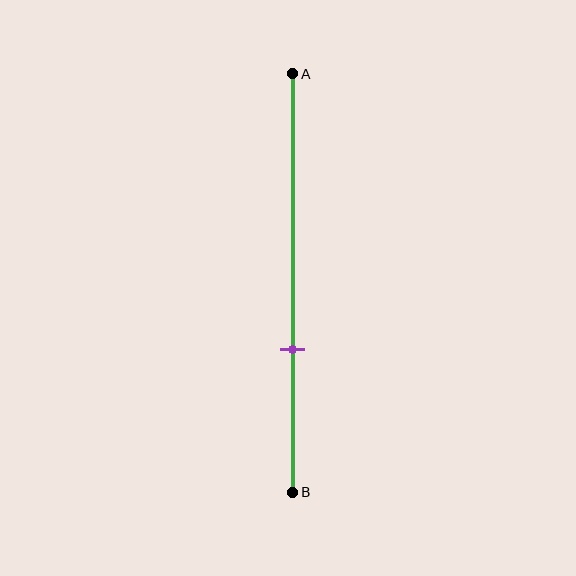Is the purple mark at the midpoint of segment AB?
No, the mark is at about 65% from A, not at the 50% midpoint.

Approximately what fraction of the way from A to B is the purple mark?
The purple mark is approximately 65% of the way from A to B.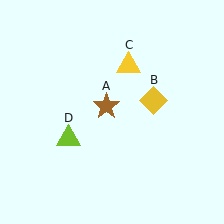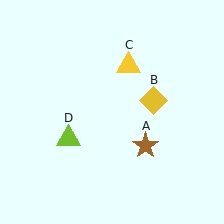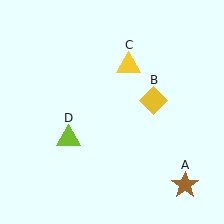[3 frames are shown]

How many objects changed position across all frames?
1 object changed position: brown star (object A).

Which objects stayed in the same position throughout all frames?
Yellow diamond (object B) and yellow triangle (object C) and lime triangle (object D) remained stationary.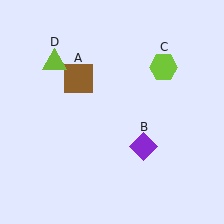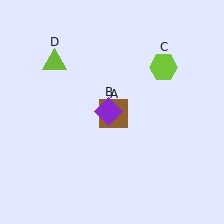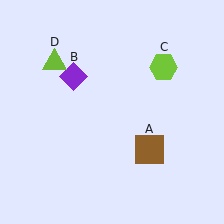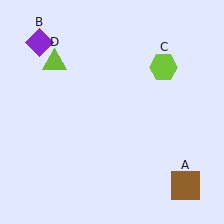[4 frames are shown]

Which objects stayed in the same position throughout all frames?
Lime hexagon (object C) and lime triangle (object D) remained stationary.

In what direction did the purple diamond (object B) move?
The purple diamond (object B) moved up and to the left.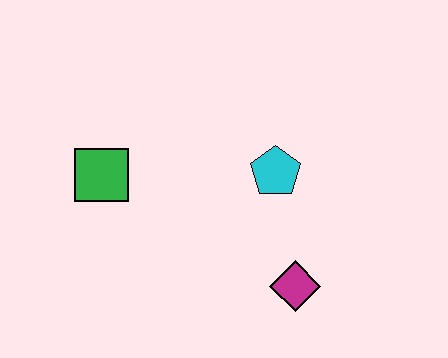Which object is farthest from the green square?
The magenta diamond is farthest from the green square.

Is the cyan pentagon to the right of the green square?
Yes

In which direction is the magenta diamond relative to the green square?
The magenta diamond is to the right of the green square.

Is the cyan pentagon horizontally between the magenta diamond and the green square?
Yes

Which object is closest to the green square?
The cyan pentagon is closest to the green square.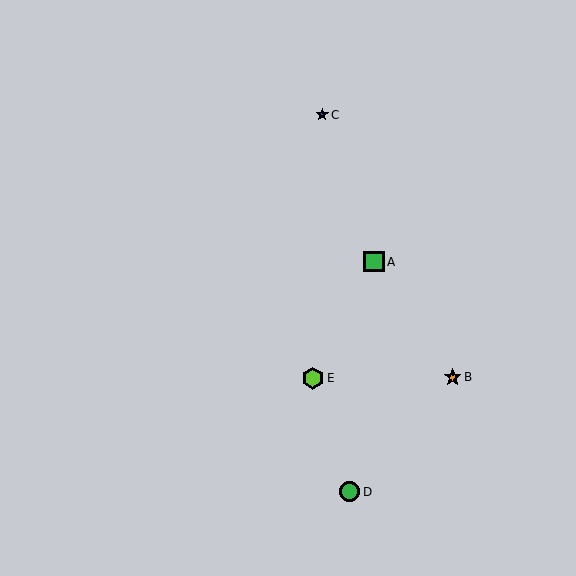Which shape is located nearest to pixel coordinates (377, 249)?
The green square (labeled A) at (374, 262) is nearest to that location.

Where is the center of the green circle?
The center of the green circle is at (350, 492).